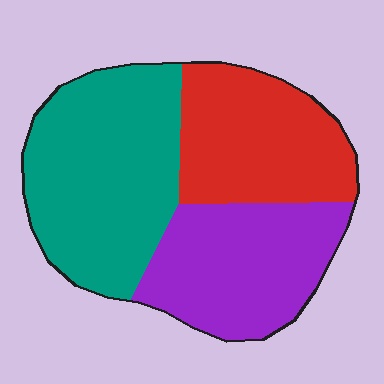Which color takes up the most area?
Teal, at roughly 40%.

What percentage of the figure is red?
Red takes up about one quarter (1/4) of the figure.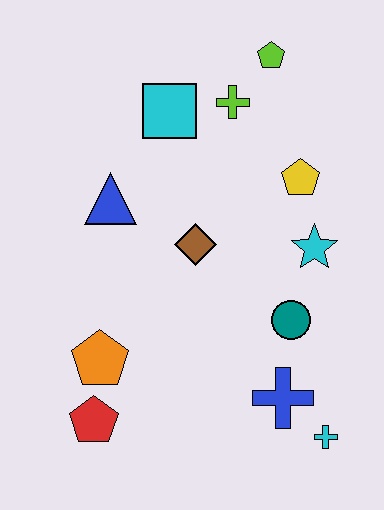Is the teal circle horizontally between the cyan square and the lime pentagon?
No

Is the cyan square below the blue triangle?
No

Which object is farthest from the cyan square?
The cyan cross is farthest from the cyan square.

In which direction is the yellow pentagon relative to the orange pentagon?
The yellow pentagon is to the right of the orange pentagon.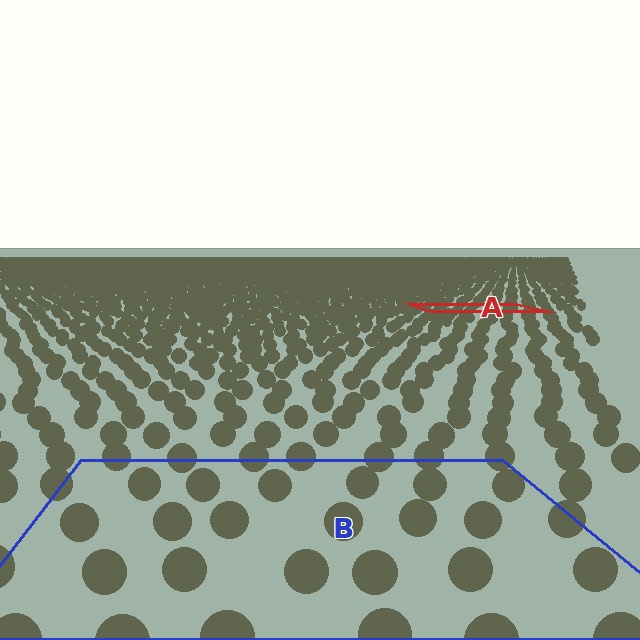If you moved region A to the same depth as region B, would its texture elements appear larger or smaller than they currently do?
They would appear larger. At a closer depth, the same texture elements are projected at a bigger on-screen size.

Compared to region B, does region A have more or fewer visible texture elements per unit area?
Region A has more texture elements per unit area — they are packed more densely because it is farther away.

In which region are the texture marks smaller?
The texture marks are smaller in region A, because it is farther away.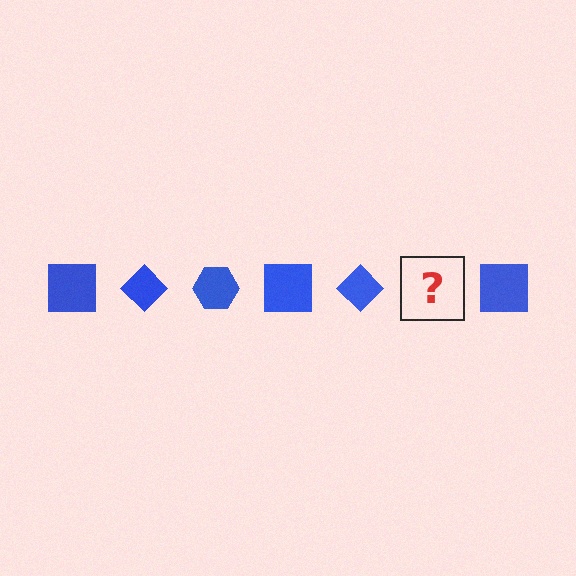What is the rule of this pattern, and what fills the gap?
The rule is that the pattern cycles through square, diamond, hexagon shapes in blue. The gap should be filled with a blue hexagon.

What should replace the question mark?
The question mark should be replaced with a blue hexagon.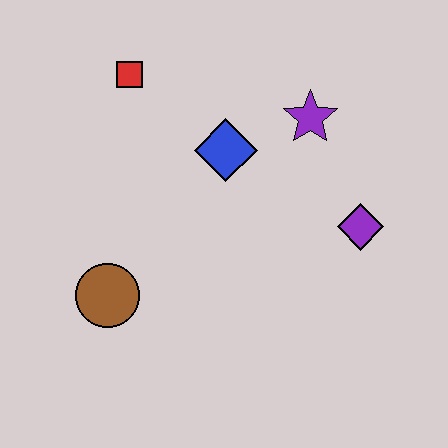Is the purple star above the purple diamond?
Yes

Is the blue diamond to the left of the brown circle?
No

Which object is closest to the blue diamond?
The purple star is closest to the blue diamond.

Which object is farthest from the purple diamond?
The red square is farthest from the purple diamond.